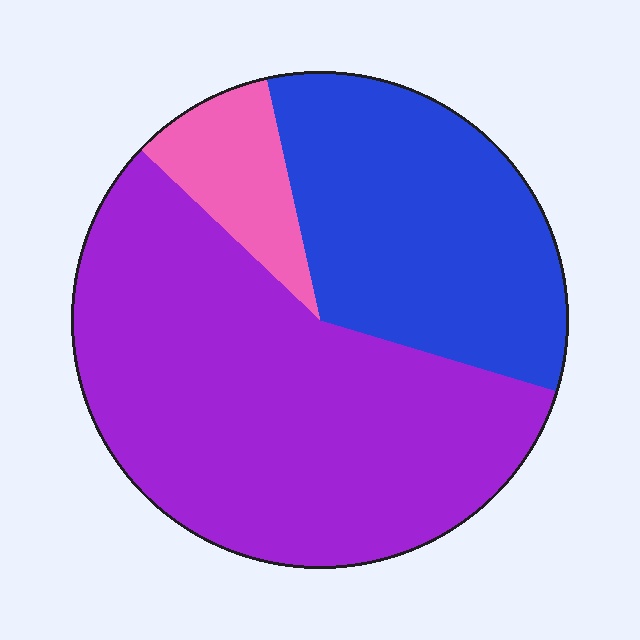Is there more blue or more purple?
Purple.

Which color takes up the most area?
Purple, at roughly 55%.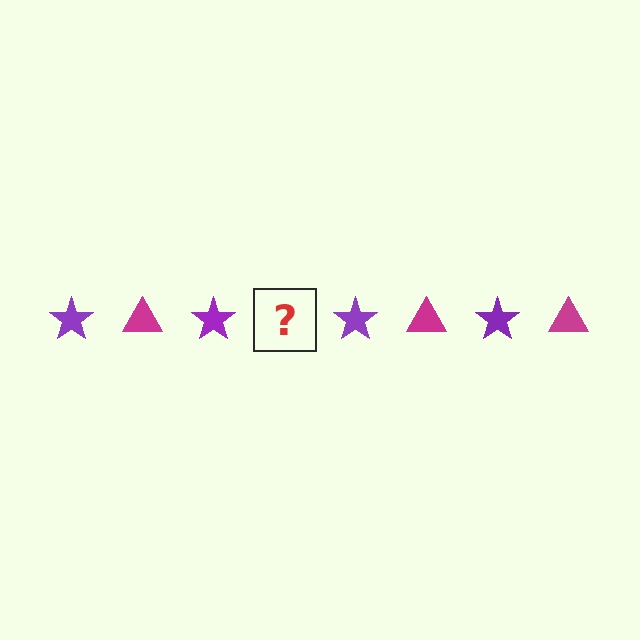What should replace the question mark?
The question mark should be replaced with a magenta triangle.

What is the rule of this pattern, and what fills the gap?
The rule is that the pattern alternates between purple star and magenta triangle. The gap should be filled with a magenta triangle.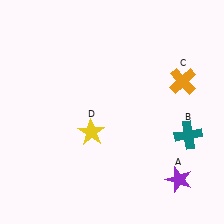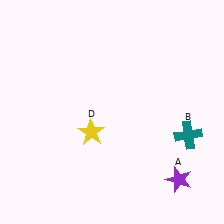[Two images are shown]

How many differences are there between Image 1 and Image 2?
There is 1 difference between the two images.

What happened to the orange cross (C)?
The orange cross (C) was removed in Image 2. It was in the top-right area of Image 1.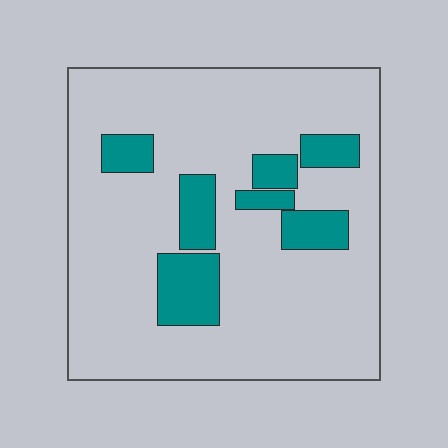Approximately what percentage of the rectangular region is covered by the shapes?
Approximately 15%.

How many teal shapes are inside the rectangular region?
7.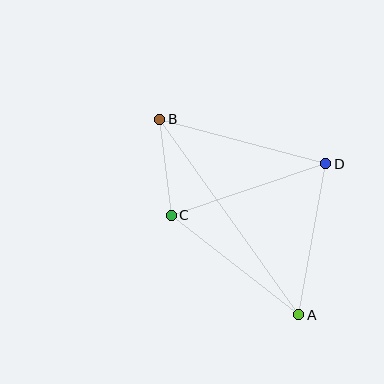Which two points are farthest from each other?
Points A and B are farthest from each other.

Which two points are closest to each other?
Points B and C are closest to each other.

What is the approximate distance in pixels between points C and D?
The distance between C and D is approximately 163 pixels.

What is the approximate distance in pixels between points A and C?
The distance between A and C is approximately 162 pixels.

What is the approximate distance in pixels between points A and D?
The distance between A and D is approximately 154 pixels.